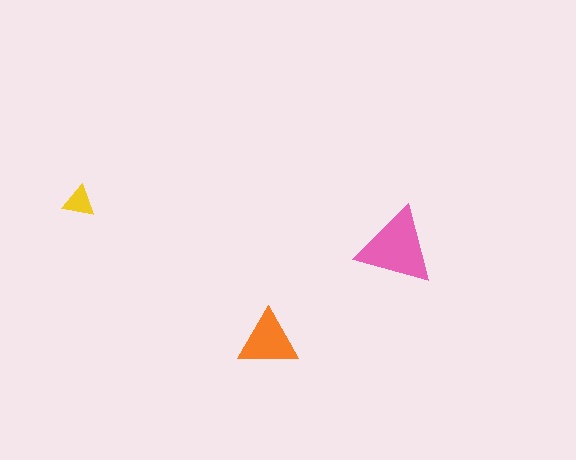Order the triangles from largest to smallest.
the pink one, the orange one, the yellow one.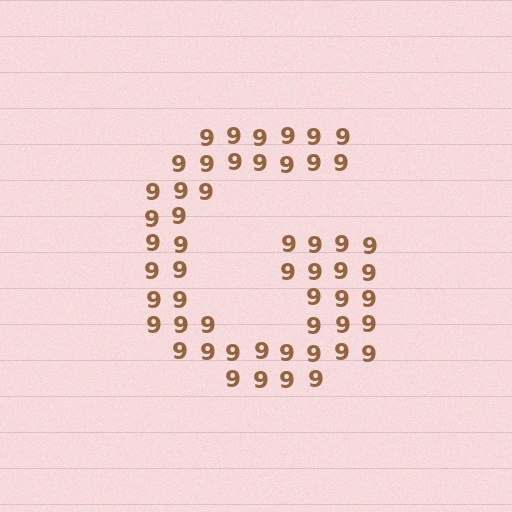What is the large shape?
The large shape is the letter G.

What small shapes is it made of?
It is made of small digit 9's.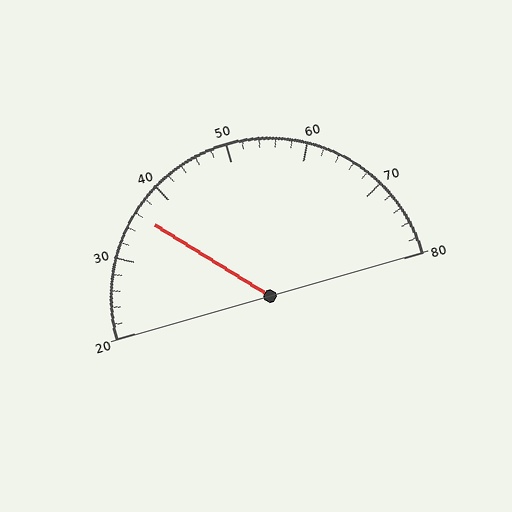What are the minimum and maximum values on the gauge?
The gauge ranges from 20 to 80.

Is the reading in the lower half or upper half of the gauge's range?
The reading is in the lower half of the range (20 to 80).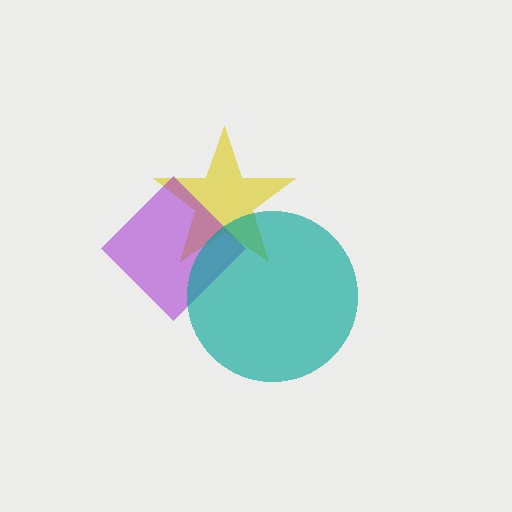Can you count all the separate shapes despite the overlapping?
Yes, there are 3 separate shapes.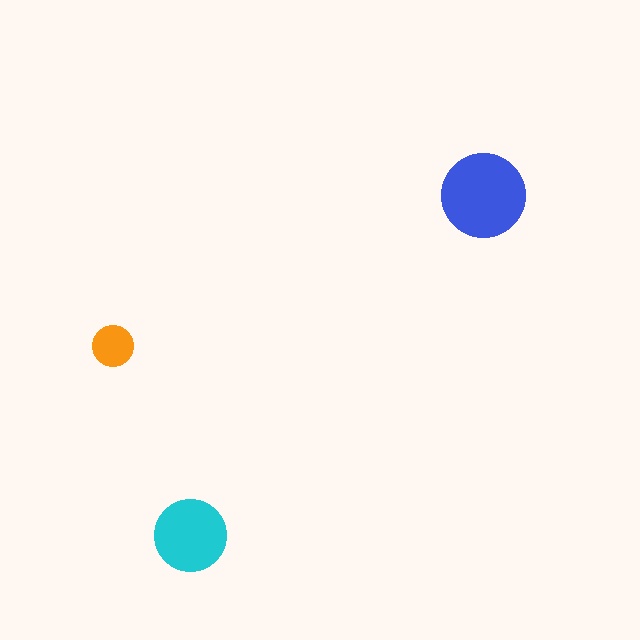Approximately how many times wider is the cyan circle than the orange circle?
About 2 times wider.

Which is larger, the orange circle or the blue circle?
The blue one.